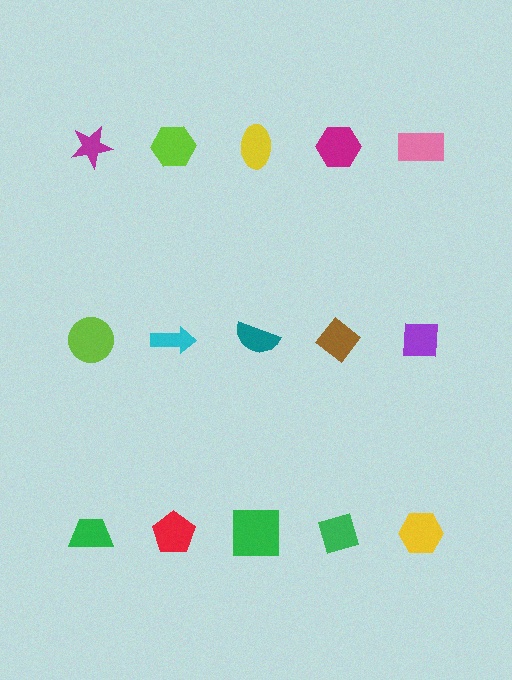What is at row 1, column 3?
A yellow ellipse.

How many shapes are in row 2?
5 shapes.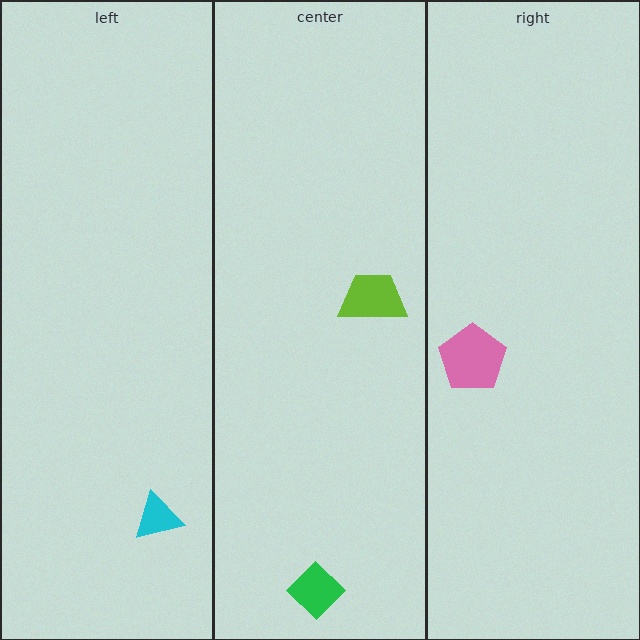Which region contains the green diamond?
The center region.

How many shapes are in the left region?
1.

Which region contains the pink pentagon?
The right region.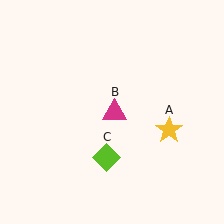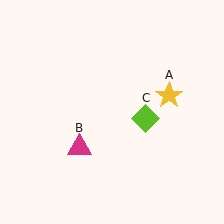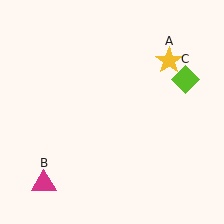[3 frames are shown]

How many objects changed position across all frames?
3 objects changed position: yellow star (object A), magenta triangle (object B), lime diamond (object C).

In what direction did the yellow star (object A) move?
The yellow star (object A) moved up.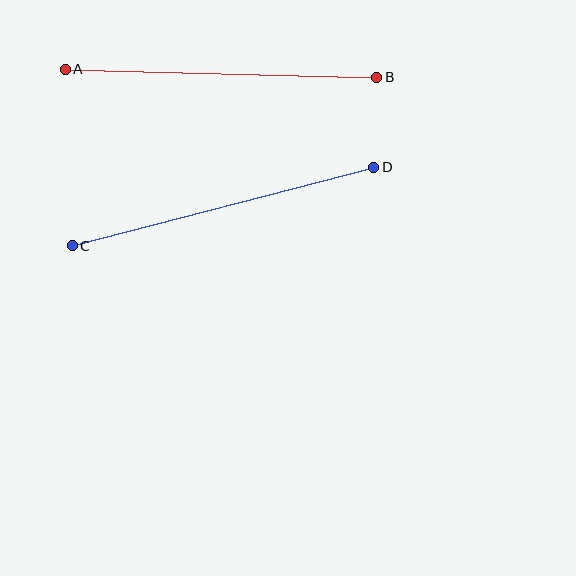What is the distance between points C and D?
The distance is approximately 311 pixels.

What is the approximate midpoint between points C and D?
The midpoint is at approximately (223, 207) pixels.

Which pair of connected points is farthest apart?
Points A and B are farthest apart.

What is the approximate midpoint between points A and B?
The midpoint is at approximately (221, 73) pixels.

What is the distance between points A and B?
The distance is approximately 312 pixels.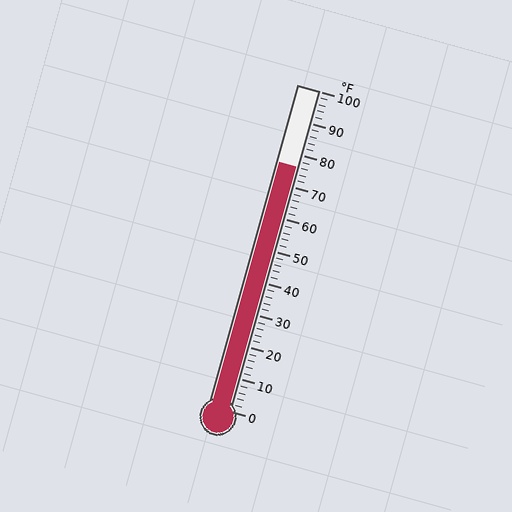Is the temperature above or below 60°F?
The temperature is above 60°F.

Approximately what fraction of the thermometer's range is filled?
The thermometer is filled to approximately 75% of its range.